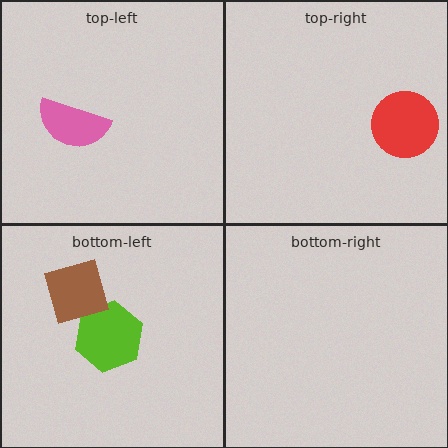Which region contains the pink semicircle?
The top-left region.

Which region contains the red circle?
The top-right region.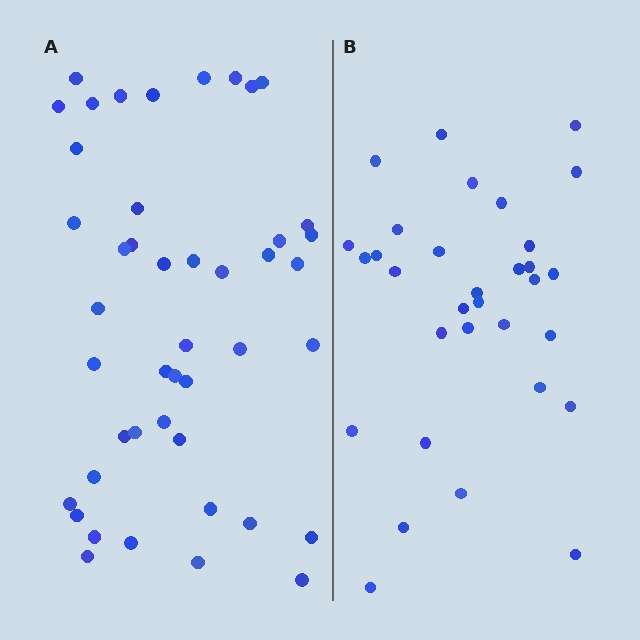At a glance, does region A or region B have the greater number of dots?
Region A (the left region) has more dots.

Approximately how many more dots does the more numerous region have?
Region A has approximately 15 more dots than region B.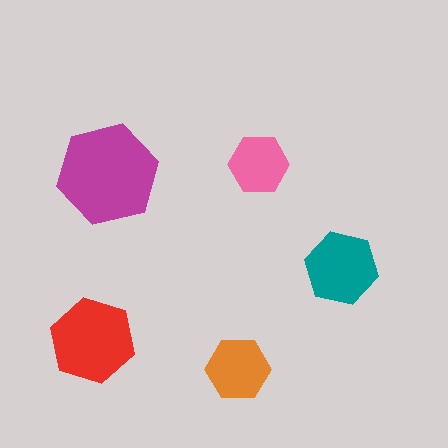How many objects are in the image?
There are 5 objects in the image.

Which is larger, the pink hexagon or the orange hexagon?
The orange one.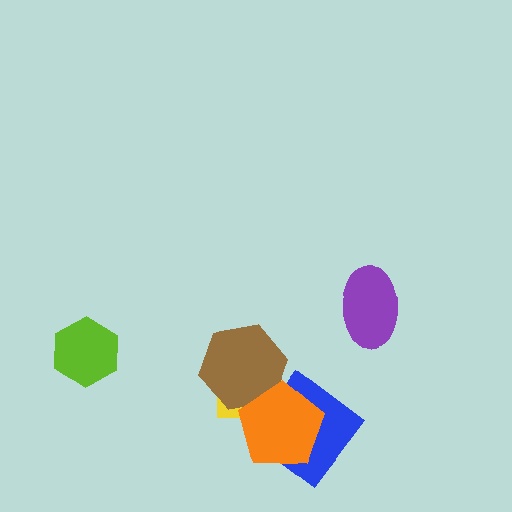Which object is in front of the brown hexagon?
The orange pentagon is in front of the brown hexagon.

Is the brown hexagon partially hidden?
Yes, it is partially covered by another shape.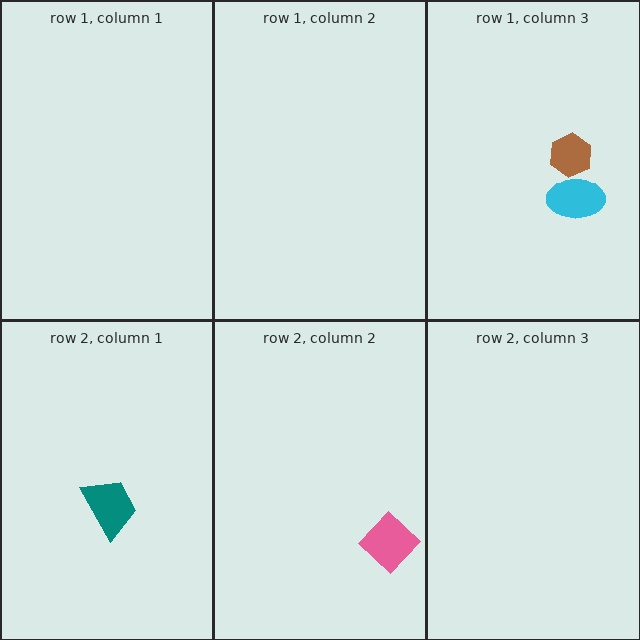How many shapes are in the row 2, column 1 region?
1.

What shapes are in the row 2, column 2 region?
The pink diamond.